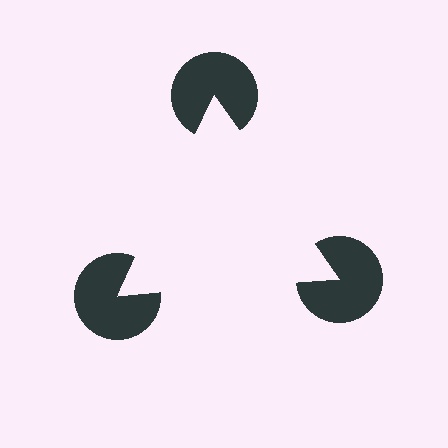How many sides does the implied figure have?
3 sides.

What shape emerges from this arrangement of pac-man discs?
An illusory triangle — its edges are inferred from the aligned wedge cuts in the pac-man discs, not physically drawn.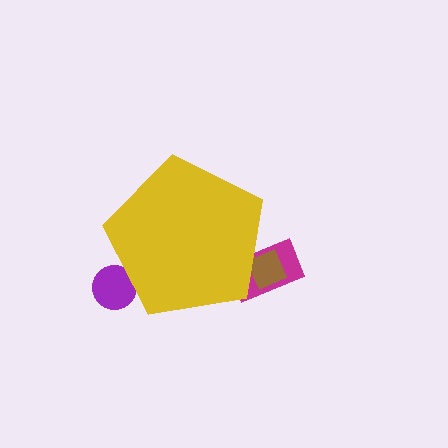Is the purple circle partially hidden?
Yes, the purple circle is partially hidden behind the yellow pentagon.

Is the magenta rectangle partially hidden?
Yes, the magenta rectangle is partially hidden behind the yellow pentagon.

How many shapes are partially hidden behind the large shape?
3 shapes are partially hidden.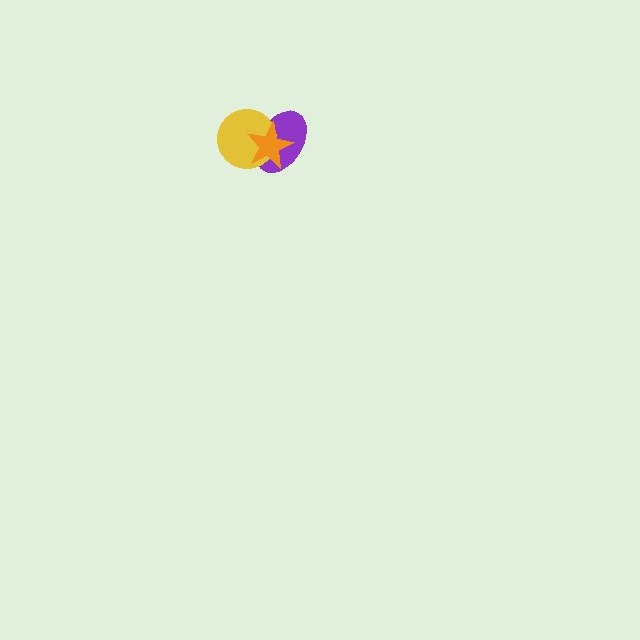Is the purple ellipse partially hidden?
Yes, it is partially covered by another shape.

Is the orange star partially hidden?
No, no other shape covers it.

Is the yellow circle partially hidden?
Yes, it is partially covered by another shape.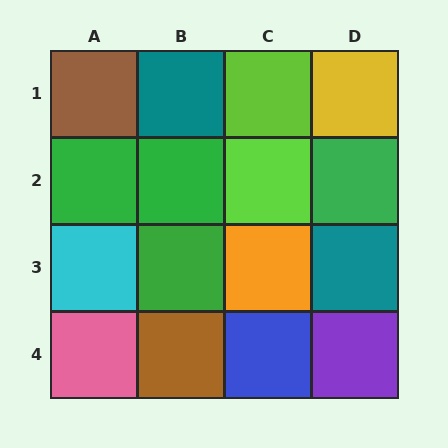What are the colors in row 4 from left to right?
Pink, brown, blue, purple.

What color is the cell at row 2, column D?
Green.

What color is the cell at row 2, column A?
Green.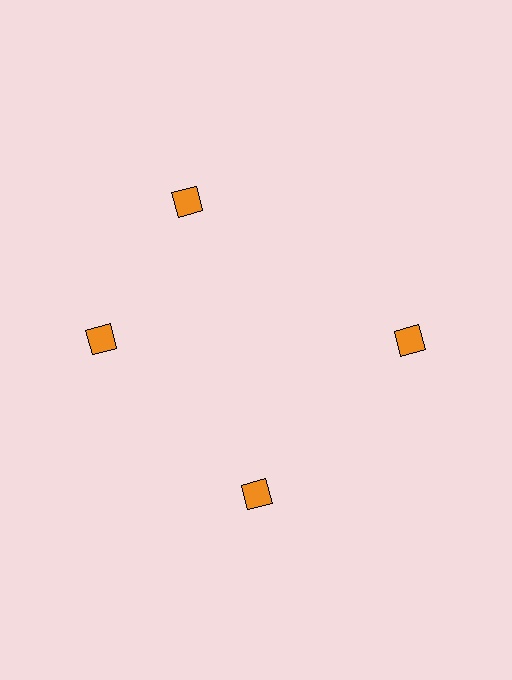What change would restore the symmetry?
The symmetry would be restored by rotating it back into even spacing with its neighbors so that all 4 diamonds sit at equal angles and equal distance from the center.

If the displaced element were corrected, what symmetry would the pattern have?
It would have 4-fold rotational symmetry — the pattern would map onto itself every 90 degrees.